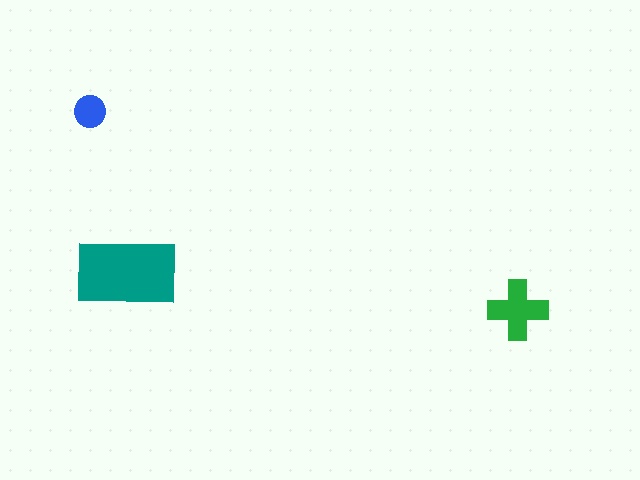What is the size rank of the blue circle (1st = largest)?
3rd.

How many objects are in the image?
There are 3 objects in the image.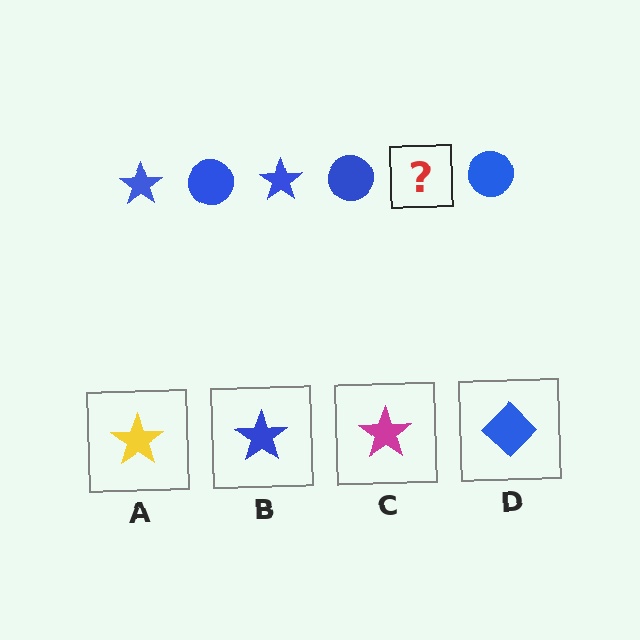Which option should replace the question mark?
Option B.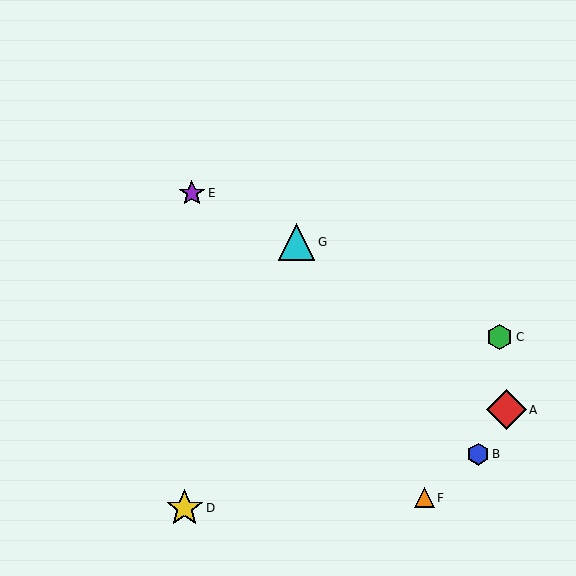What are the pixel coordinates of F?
Object F is at (424, 498).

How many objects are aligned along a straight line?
3 objects (C, E, G) are aligned along a straight line.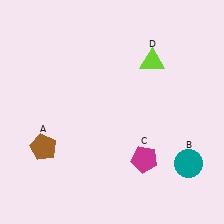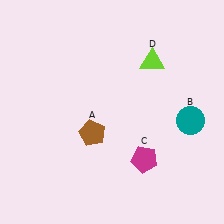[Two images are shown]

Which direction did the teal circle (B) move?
The teal circle (B) moved up.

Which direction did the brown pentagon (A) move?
The brown pentagon (A) moved right.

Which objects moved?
The objects that moved are: the brown pentagon (A), the teal circle (B).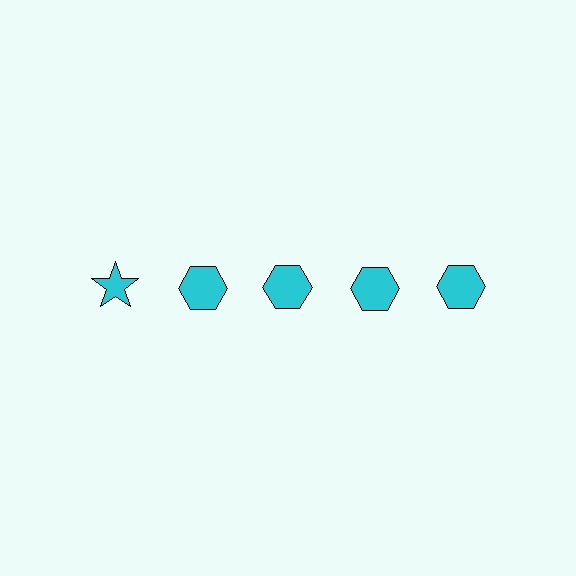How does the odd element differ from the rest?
It has a different shape: star instead of hexagon.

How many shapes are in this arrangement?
There are 5 shapes arranged in a grid pattern.